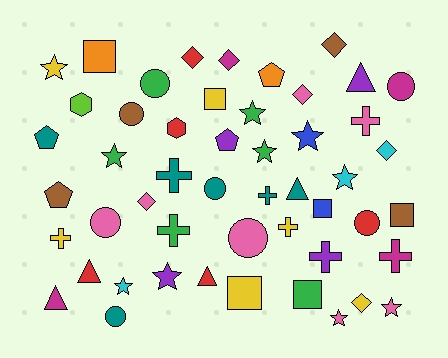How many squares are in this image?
There are 6 squares.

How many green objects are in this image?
There are 6 green objects.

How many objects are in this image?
There are 50 objects.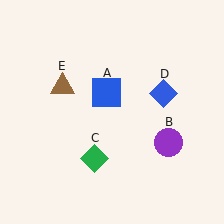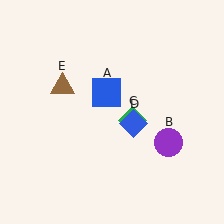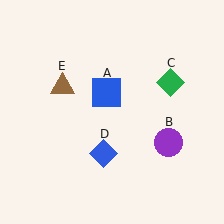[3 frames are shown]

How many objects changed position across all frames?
2 objects changed position: green diamond (object C), blue diamond (object D).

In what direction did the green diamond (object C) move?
The green diamond (object C) moved up and to the right.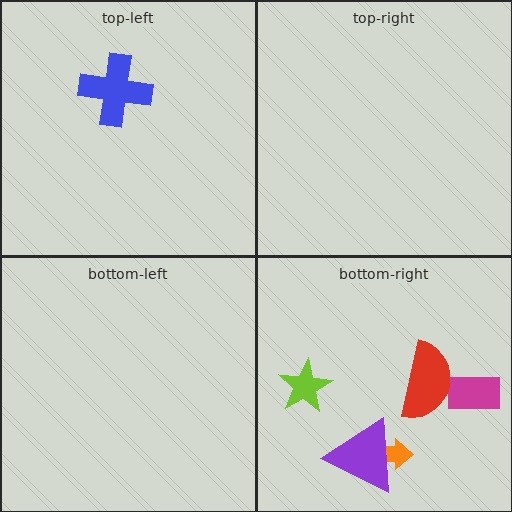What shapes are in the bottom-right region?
The magenta rectangle, the red semicircle, the orange arrow, the purple triangle, the lime star.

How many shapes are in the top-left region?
1.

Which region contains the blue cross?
The top-left region.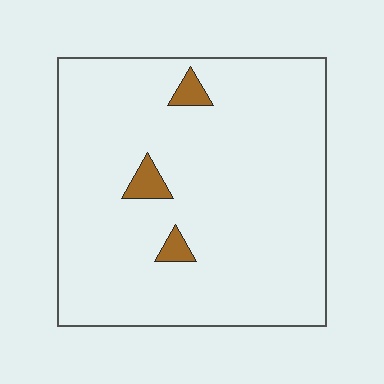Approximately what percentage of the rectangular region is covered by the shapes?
Approximately 5%.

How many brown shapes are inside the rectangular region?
3.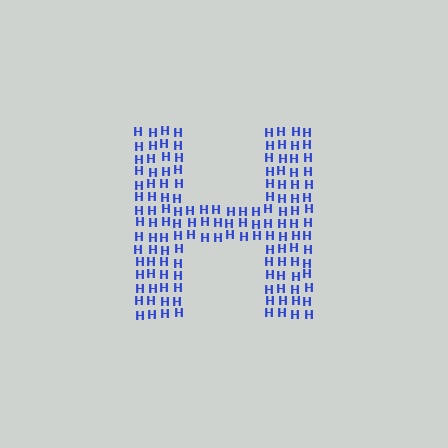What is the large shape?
The large shape is the letter H.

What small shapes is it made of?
It is made of small letter H's.